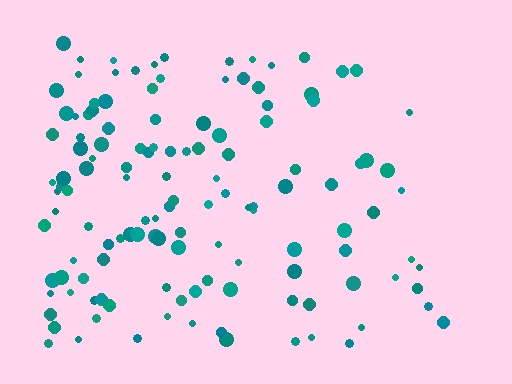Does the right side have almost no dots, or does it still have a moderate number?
Still a moderate number, just noticeably fewer than the left.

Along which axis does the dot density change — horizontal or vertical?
Horizontal.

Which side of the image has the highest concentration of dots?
The left.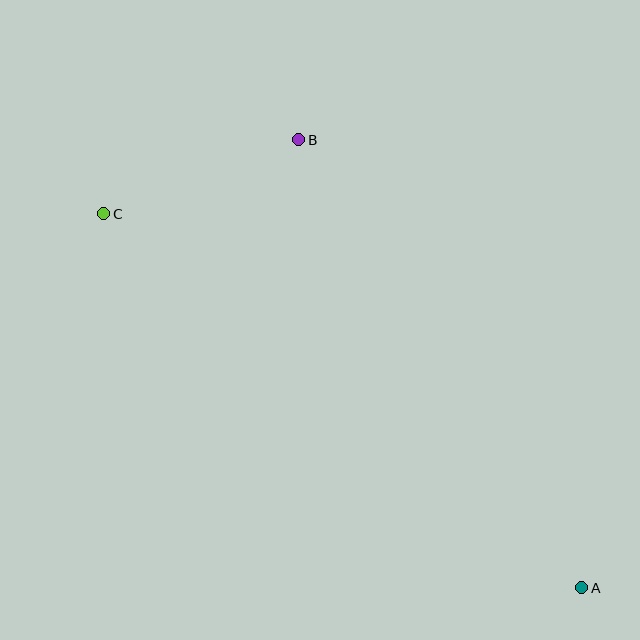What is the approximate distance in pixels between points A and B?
The distance between A and B is approximately 530 pixels.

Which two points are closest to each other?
Points B and C are closest to each other.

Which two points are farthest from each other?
Points A and C are farthest from each other.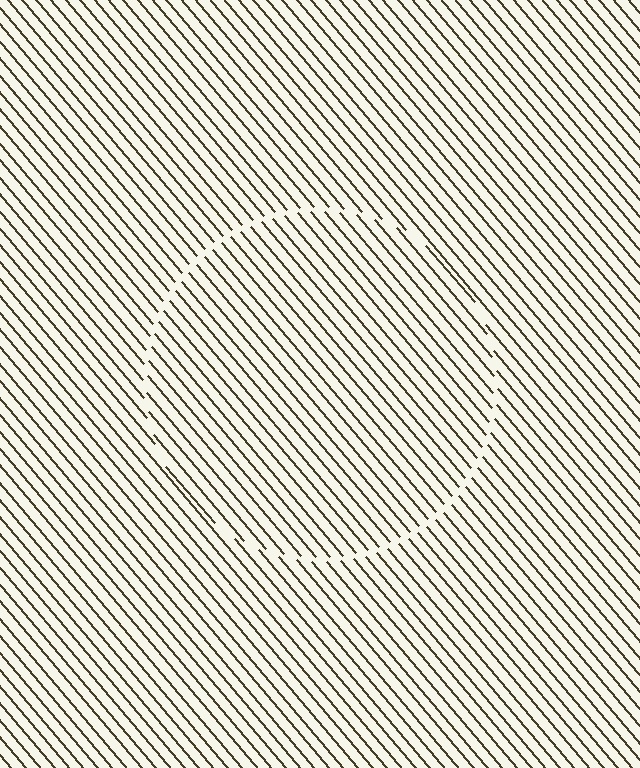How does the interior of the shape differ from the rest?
The interior of the shape contains the same grating, shifted by half a period — the contour is defined by the phase discontinuity where line-ends from the inner and outer gratings abut.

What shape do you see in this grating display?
An illusory circle. The interior of the shape contains the same grating, shifted by half a period — the contour is defined by the phase discontinuity where line-ends from the inner and outer gratings abut.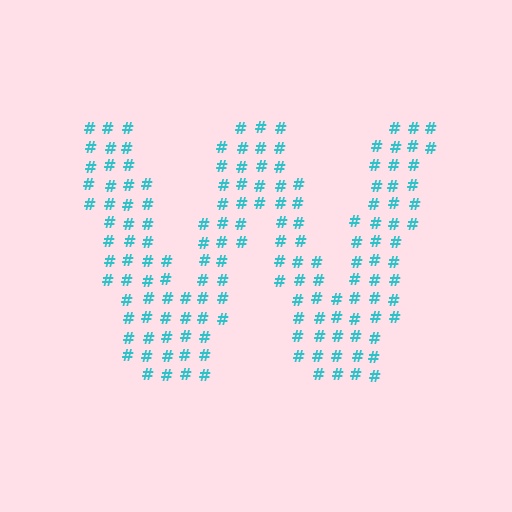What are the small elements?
The small elements are hash symbols.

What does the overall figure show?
The overall figure shows the letter W.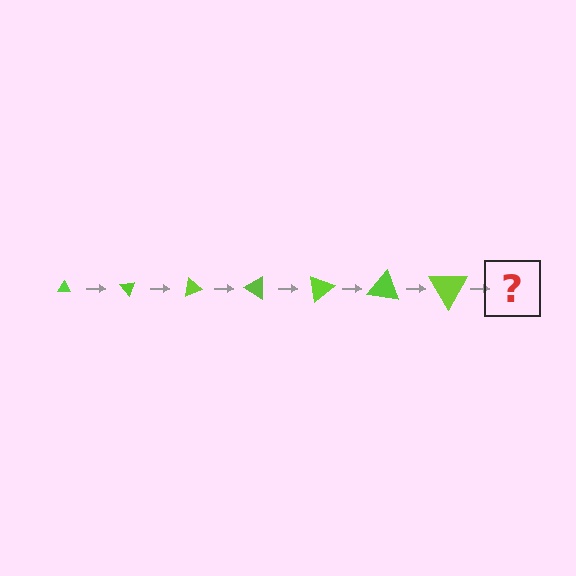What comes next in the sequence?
The next element should be a triangle, larger than the previous one and rotated 350 degrees from the start.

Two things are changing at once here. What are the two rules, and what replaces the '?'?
The two rules are that the triangle grows larger each step and it rotates 50 degrees each step. The '?' should be a triangle, larger than the previous one and rotated 350 degrees from the start.